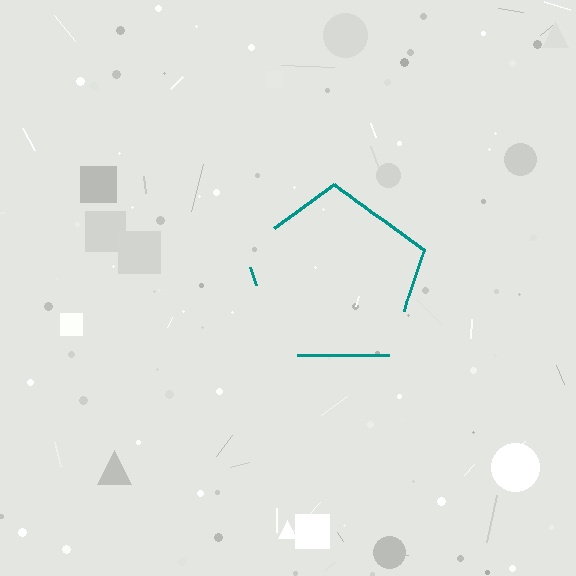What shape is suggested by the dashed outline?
The dashed outline suggests a pentagon.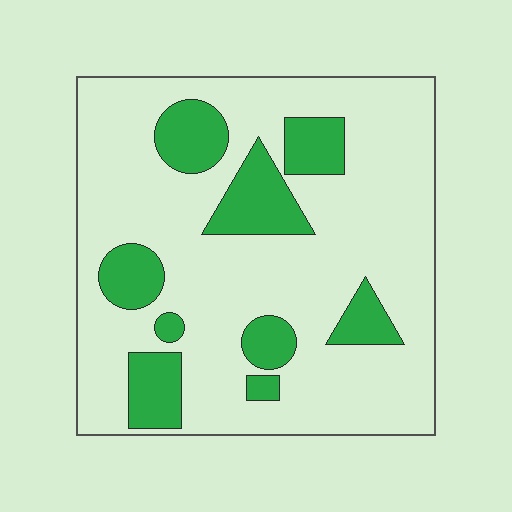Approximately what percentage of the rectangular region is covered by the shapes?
Approximately 20%.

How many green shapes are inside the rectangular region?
9.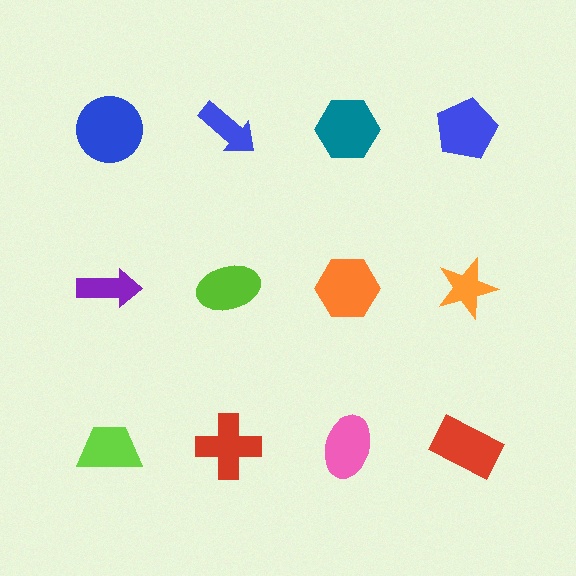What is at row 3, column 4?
A red rectangle.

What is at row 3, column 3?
A pink ellipse.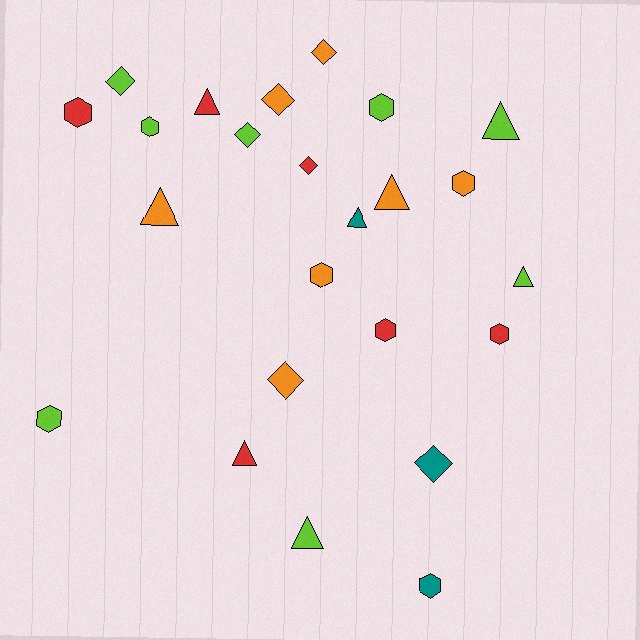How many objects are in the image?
There are 24 objects.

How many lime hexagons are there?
There are 3 lime hexagons.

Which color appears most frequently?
Lime, with 8 objects.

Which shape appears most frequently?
Hexagon, with 9 objects.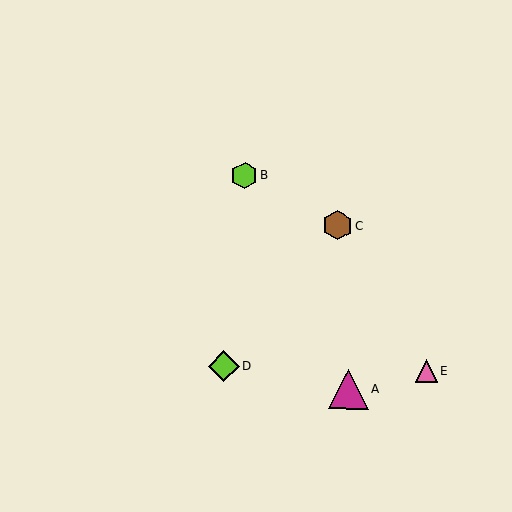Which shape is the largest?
The magenta triangle (labeled A) is the largest.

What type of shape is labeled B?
Shape B is a lime hexagon.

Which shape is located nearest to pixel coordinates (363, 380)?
The magenta triangle (labeled A) at (349, 389) is nearest to that location.